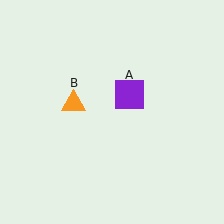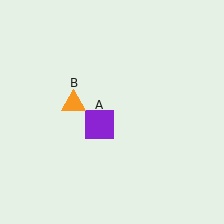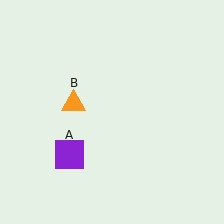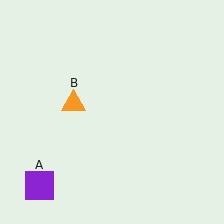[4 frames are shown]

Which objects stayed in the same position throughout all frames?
Orange triangle (object B) remained stationary.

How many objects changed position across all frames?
1 object changed position: purple square (object A).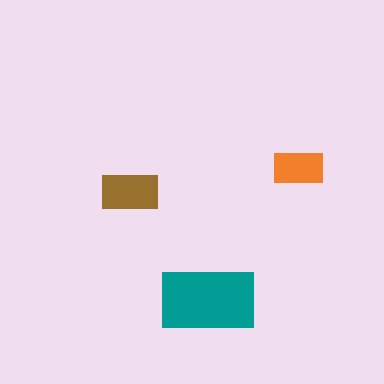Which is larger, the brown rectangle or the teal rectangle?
The teal one.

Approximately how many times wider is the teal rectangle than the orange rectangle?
About 2 times wider.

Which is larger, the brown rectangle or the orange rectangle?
The brown one.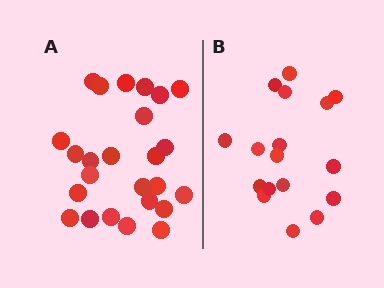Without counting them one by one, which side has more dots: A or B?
Region A (the left region) has more dots.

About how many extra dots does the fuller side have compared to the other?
Region A has roughly 8 or so more dots than region B.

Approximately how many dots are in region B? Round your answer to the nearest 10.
About 20 dots. (The exact count is 17, which rounds to 20.)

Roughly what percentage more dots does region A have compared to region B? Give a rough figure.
About 45% more.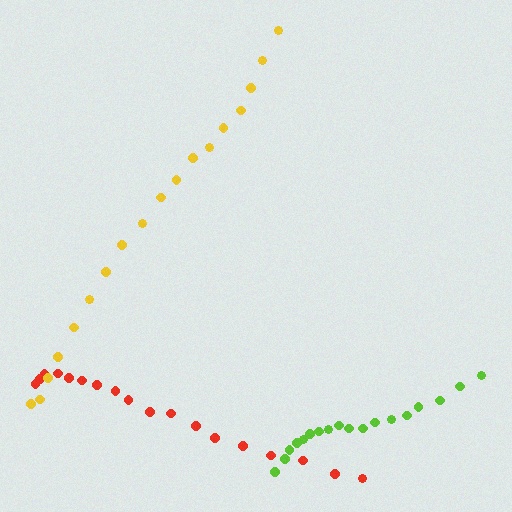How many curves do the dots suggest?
There are 3 distinct paths.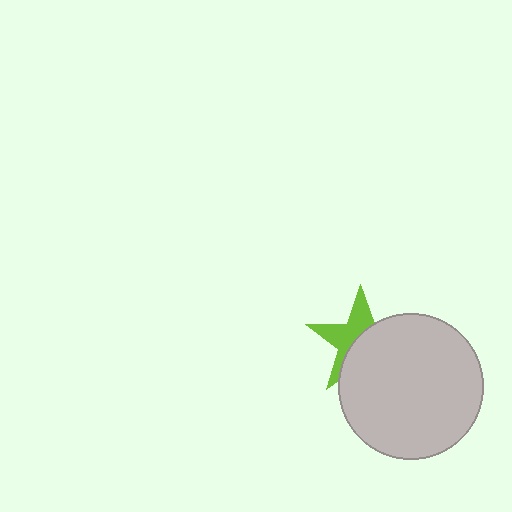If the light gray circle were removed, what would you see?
You would see the complete lime star.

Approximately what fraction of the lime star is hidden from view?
Roughly 55% of the lime star is hidden behind the light gray circle.